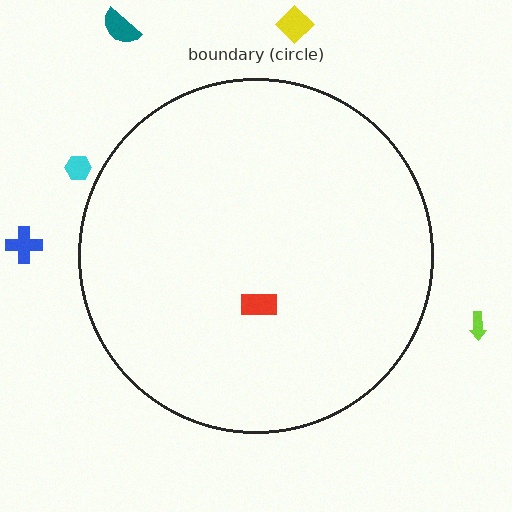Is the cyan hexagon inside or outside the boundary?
Outside.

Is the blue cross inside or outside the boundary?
Outside.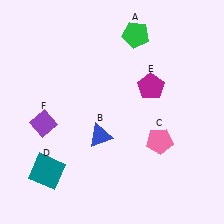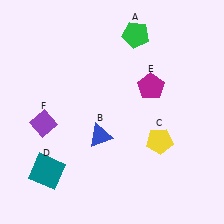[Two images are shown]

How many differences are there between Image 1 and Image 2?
There is 1 difference between the two images.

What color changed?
The pentagon (C) changed from pink in Image 1 to yellow in Image 2.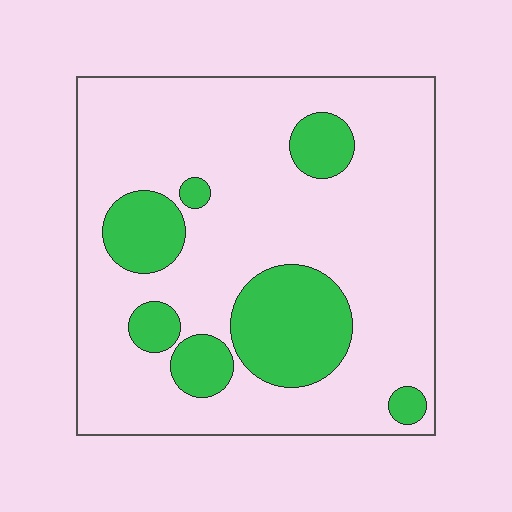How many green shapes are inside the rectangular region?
7.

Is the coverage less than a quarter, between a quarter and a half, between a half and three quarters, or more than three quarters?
Less than a quarter.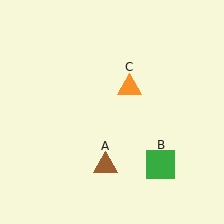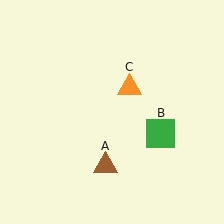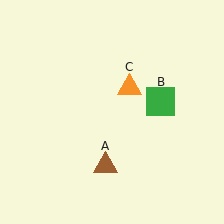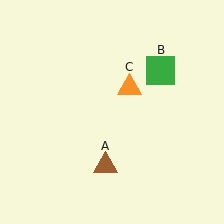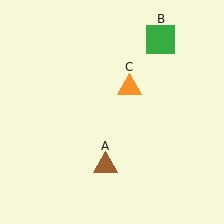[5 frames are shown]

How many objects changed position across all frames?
1 object changed position: green square (object B).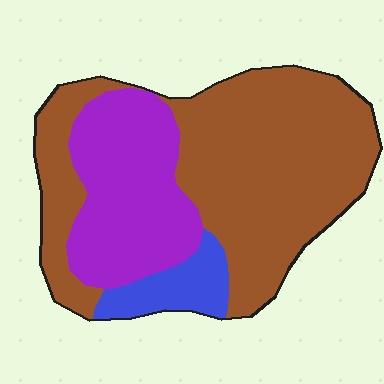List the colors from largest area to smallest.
From largest to smallest: brown, purple, blue.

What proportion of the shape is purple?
Purple takes up about one third (1/3) of the shape.